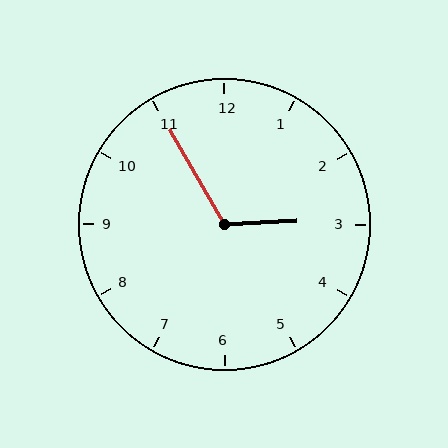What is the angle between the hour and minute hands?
Approximately 118 degrees.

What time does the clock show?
2:55.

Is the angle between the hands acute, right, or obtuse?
It is obtuse.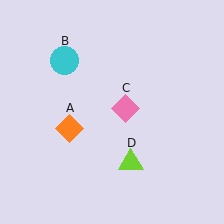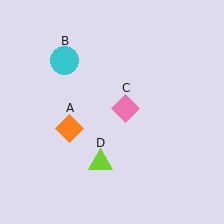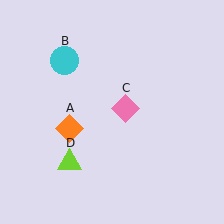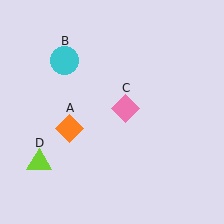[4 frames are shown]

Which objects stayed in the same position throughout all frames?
Orange diamond (object A) and cyan circle (object B) and pink diamond (object C) remained stationary.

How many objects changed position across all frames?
1 object changed position: lime triangle (object D).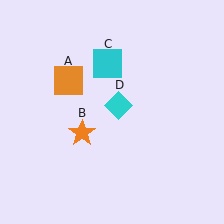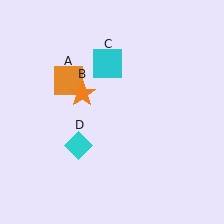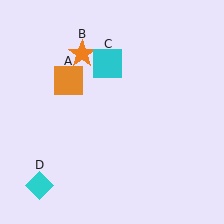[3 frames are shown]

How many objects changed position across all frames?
2 objects changed position: orange star (object B), cyan diamond (object D).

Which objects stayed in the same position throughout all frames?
Orange square (object A) and cyan square (object C) remained stationary.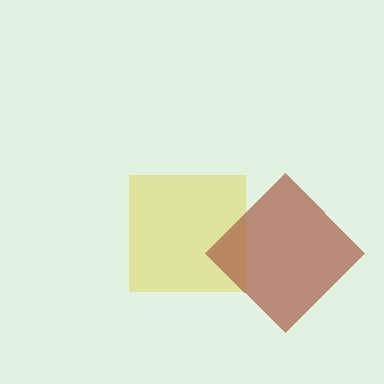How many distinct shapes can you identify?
There are 2 distinct shapes: a yellow square, a brown diamond.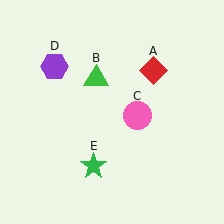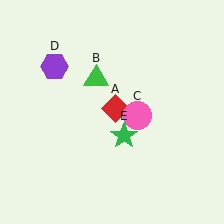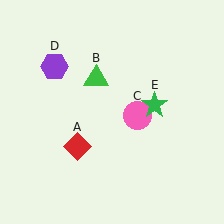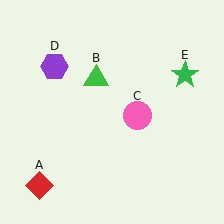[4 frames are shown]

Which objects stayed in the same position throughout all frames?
Green triangle (object B) and pink circle (object C) and purple hexagon (object D) remained stationary.